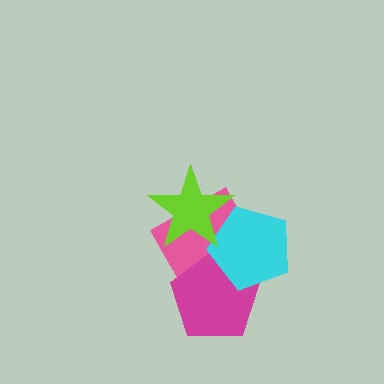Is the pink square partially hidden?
Yes, it is partially covered by another shape.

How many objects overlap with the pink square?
3 objects overlap with the pink square.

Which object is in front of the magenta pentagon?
The cyan pentagon is in front of the magenta pentagon.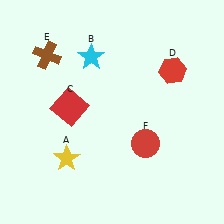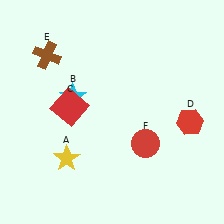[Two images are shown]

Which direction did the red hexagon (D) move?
The red hexagon (D) moved down.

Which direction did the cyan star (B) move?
The cyan star (B) moved down.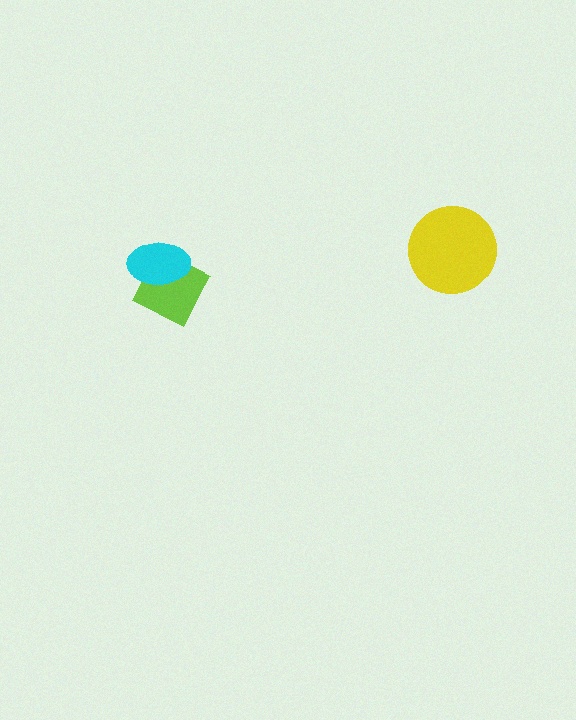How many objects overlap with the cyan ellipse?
1 object overlaps with the cyan ellipse.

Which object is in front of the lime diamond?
The cyan ellipse is in front of the lime diamond.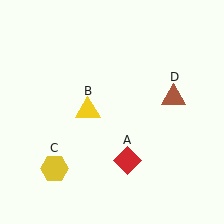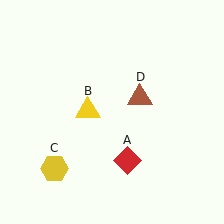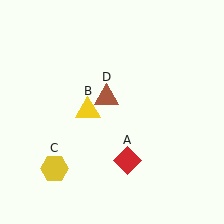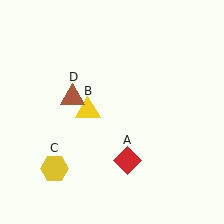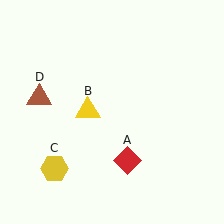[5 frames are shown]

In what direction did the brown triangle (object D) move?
The brown triangle (object D) moved left.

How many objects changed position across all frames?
1 object changed position: brown triangle (object D).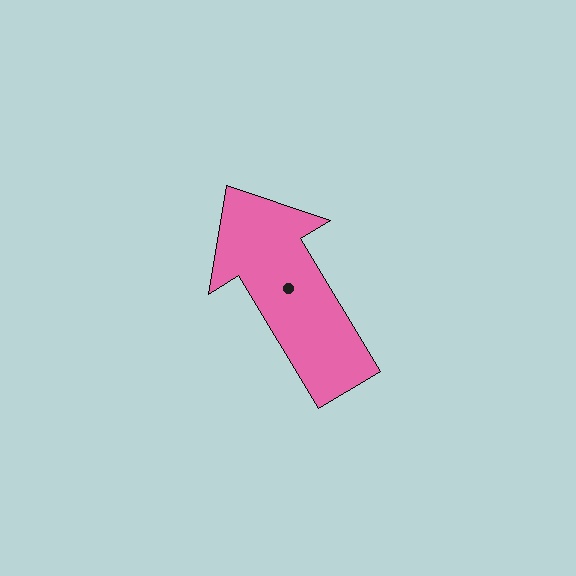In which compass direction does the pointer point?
Northwest.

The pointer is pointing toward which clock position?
Roughly 11 o'clock.